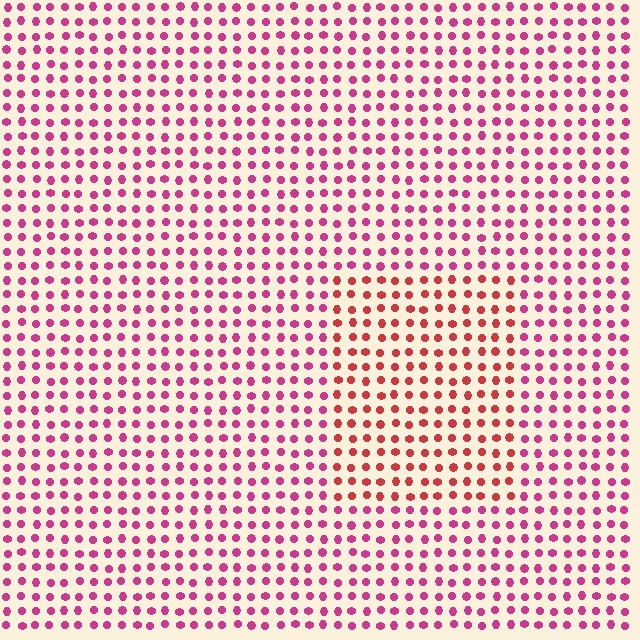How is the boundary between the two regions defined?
The boundary is defined purely by a slight shift in hue (about 32 degrees). Spacing, size, and orientation are identical on both sides.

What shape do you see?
I see a rectangle.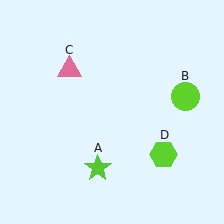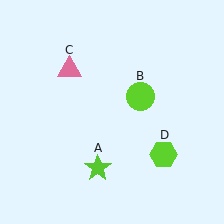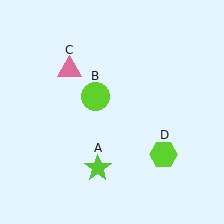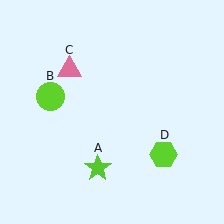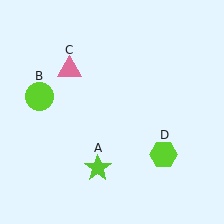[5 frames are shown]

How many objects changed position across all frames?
1 object changed position: lime circle (object B).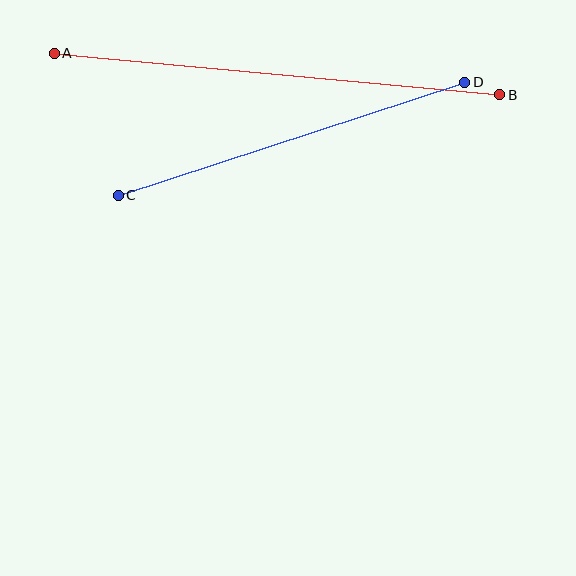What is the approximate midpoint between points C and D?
The midpoint is at approximately (292, 139) pixels.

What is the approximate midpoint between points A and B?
The midpoint is at approximately (277, 74) pixels.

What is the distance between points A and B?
The distance is approximately 447 pixels.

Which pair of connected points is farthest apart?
Points A and B are farthest apart.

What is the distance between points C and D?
The distance is approximately 364 pixels.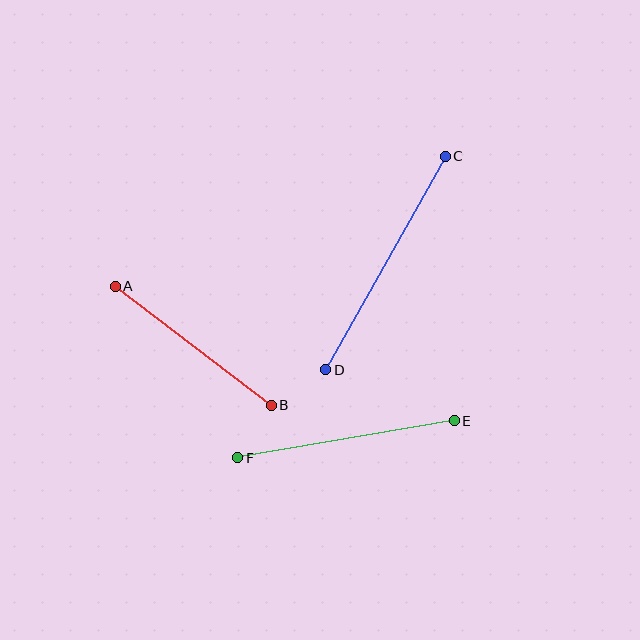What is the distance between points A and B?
The distance is approximately 196 pixels.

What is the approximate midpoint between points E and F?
The midpoint is at approximately (346, 439) pixels.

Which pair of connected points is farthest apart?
Points C and D are farthest apart.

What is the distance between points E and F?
The distance is approximately 220 pixels.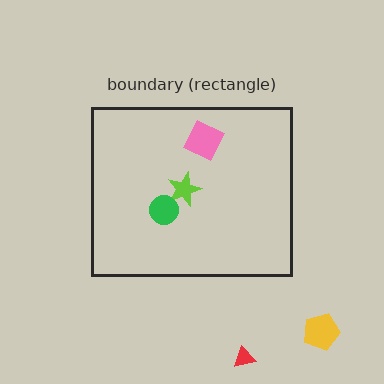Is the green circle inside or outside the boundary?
Inside.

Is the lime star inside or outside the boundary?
Inside.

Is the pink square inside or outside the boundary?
Inside.